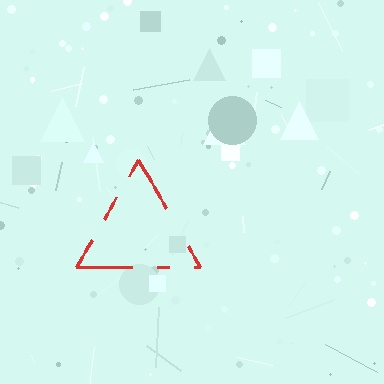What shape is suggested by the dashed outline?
The dashed outline suggests a triangle.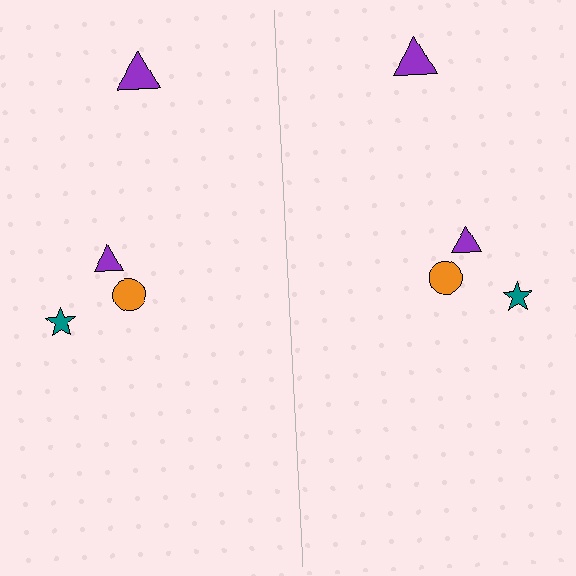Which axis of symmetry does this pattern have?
The pattern has a vertical axis of symmetry running through the center of the image.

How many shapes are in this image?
There are 8 shapes in this image.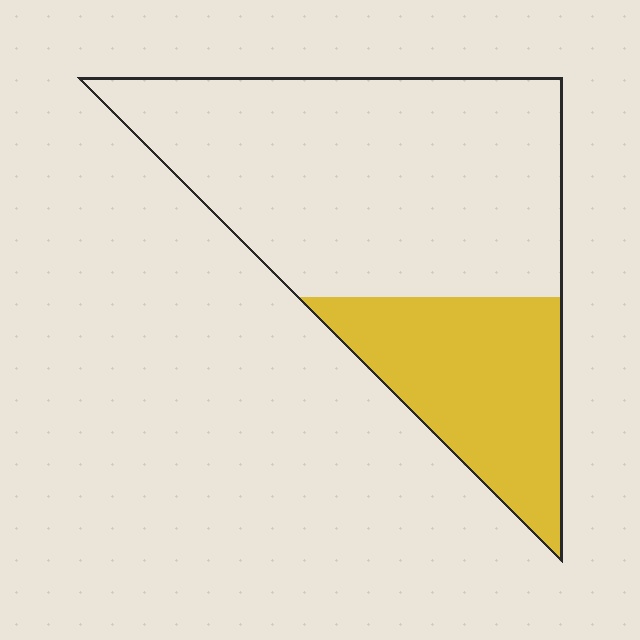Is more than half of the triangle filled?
No.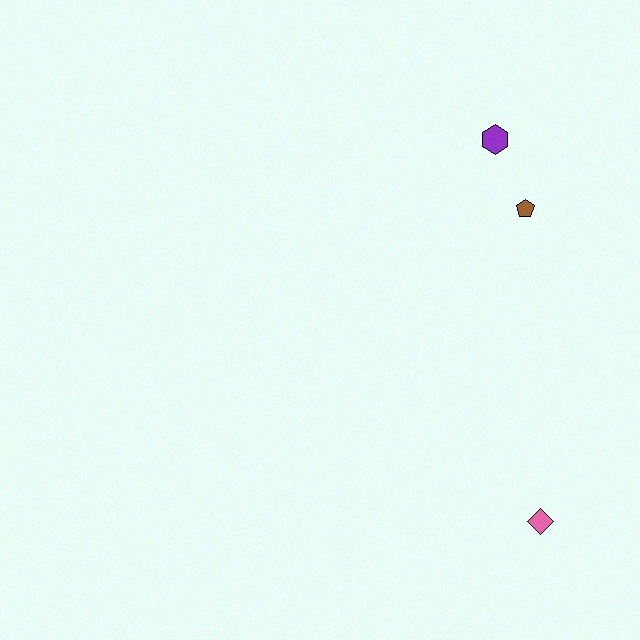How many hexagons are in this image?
There is 1 hexagon.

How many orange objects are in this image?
There are no orange objects.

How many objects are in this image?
There are 3 objects.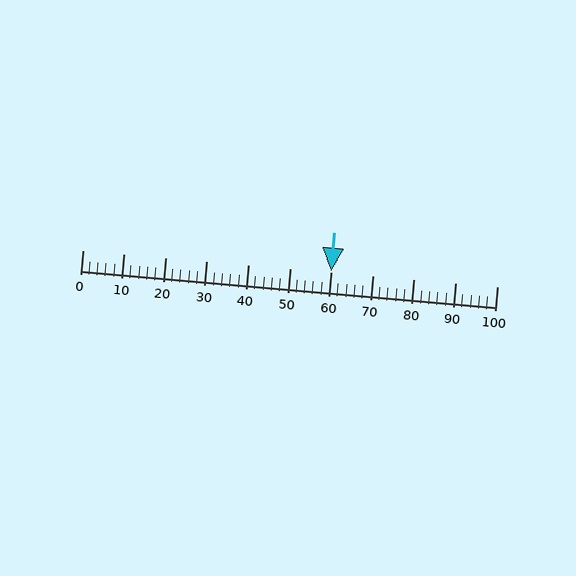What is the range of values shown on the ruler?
The ruler shows values from 0 to 100.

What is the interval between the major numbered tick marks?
The major tick marks are spaced 10 units apart.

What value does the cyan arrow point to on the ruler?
The cyan arrow points to approximately 60.